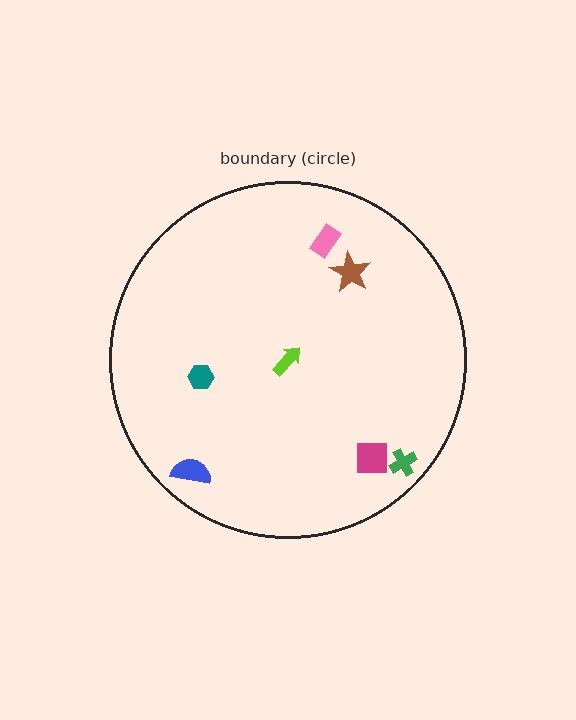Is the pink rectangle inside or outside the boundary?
Inside.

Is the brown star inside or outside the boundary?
Inside.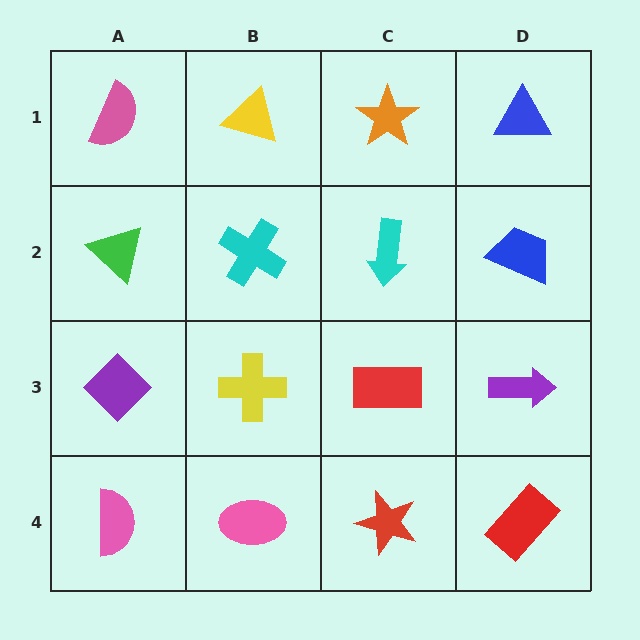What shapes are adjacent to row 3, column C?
A cyan arrow (row 2, column C), a red star (row 4, column C), a yellow cross (row 3, column B), a purple arrow (row 3, column D).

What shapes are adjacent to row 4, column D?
A purple arrow (row 3, column D), a red star (row 4, column C).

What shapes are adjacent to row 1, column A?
A green triangle (row 2, column A), a yellow triangle (row 1, column B).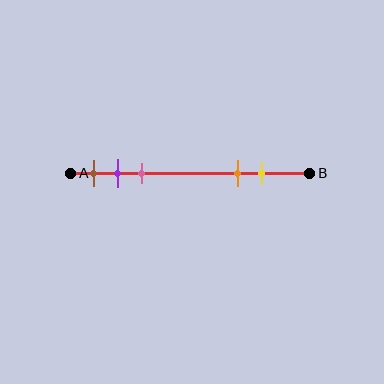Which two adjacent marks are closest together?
The purple and pink marks are the closest adjacent pair.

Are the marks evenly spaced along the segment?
No, the marks are not evenly spaced.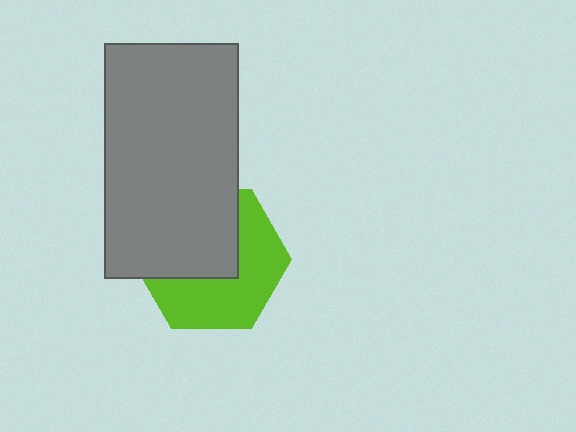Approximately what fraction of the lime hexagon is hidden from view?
Roughly 49% of the lime hexagon is hidden behind the gray rectangle.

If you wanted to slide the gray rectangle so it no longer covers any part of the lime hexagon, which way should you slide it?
Slide it up — that is the most direct way to separate the two shapes.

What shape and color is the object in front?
The object in front is a gray rectangle.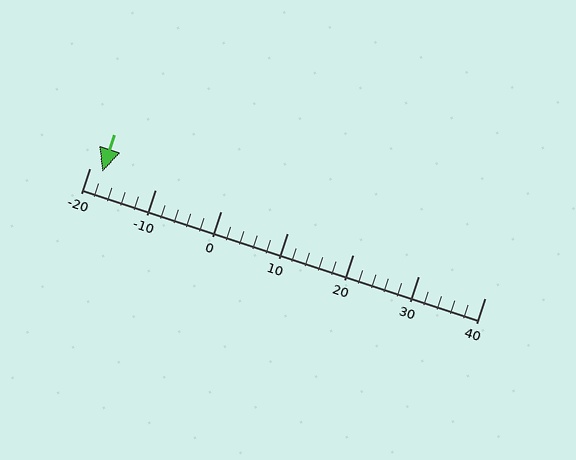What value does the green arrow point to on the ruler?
The green arrow points to approximately -18.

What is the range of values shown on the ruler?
The ruler shows values from -20 to 40.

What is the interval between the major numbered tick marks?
The major tick marks are spaced 10 units apart.